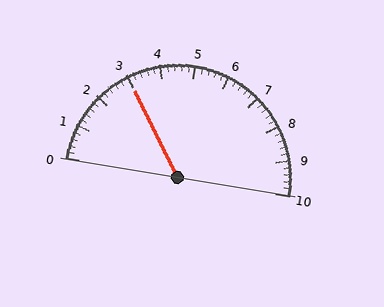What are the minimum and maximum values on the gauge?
The gauge ranges from 0 to 10.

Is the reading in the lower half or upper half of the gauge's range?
The reading is in the lower half of the range (0 to 10).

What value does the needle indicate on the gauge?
The needle indicates approximately 3.0.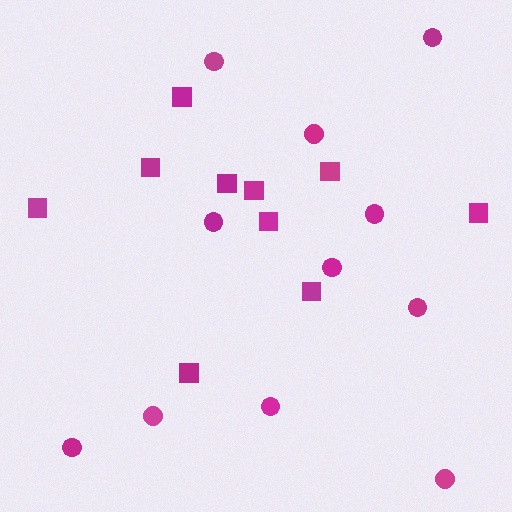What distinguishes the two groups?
There are 2 groups: one group of circles (11) and one group of squares (10).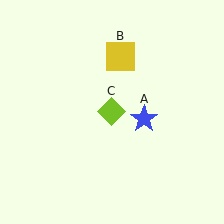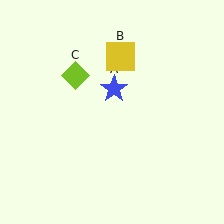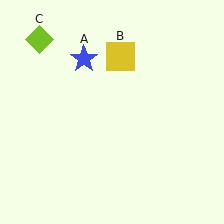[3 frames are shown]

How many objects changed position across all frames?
2 objects changed position: blue star (object A), lime diamond (object C).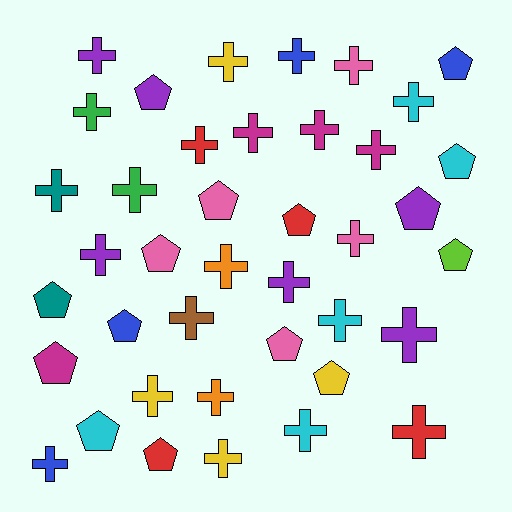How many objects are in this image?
There are 40 objects.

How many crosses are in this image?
There are 25 crosses.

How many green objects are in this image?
There are 2 green objects.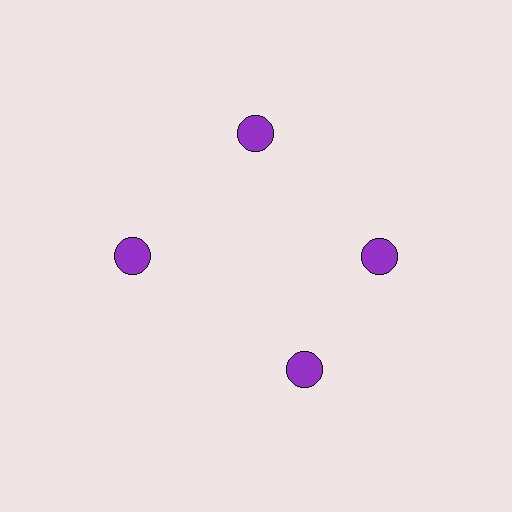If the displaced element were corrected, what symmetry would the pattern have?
It would have 4-fold rotational symmetry — the pattern would map onto itself every 90 degrees.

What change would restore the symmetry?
The symmetry would be restored by rotating it back into even spacing with its neighbors so that all 4 circles sit at equal angles and equal distance from the center.